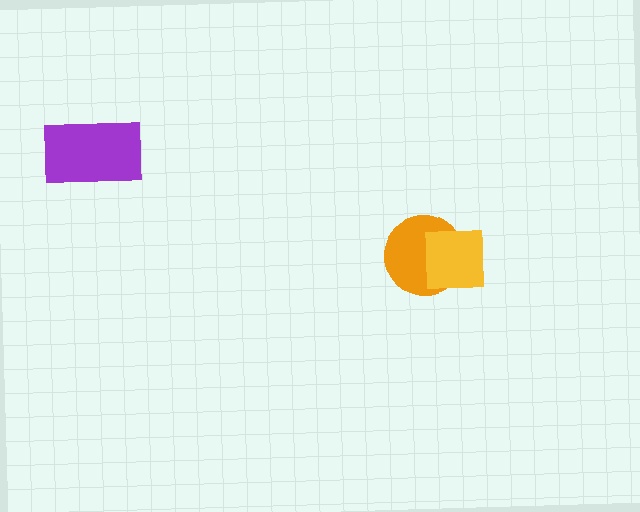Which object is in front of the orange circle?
The yellow square is in front of the orange circle.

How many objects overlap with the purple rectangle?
0 objects overlap with the purple rectangle.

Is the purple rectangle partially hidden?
No, no other shape covers it.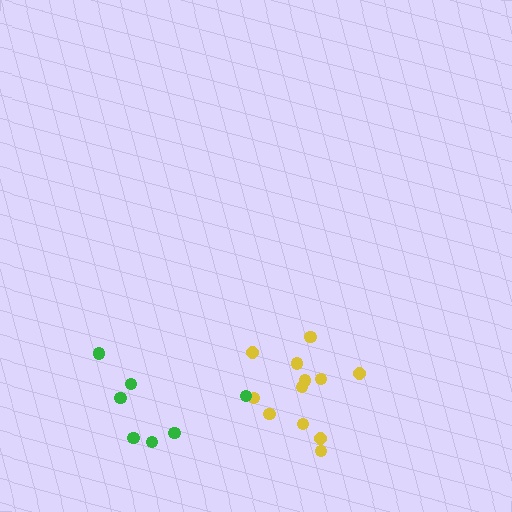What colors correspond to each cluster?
The clusters are colored: yellow, green.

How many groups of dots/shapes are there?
There are 2 groups.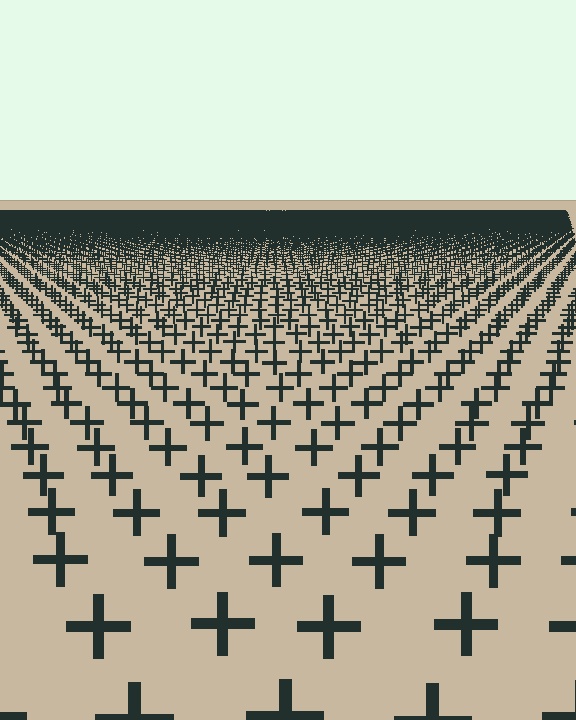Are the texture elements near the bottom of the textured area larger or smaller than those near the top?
Larger. Near the bottom, elements are closer to the viewer and appear at a bigger on-screen size.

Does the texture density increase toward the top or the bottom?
Density increases toward the top.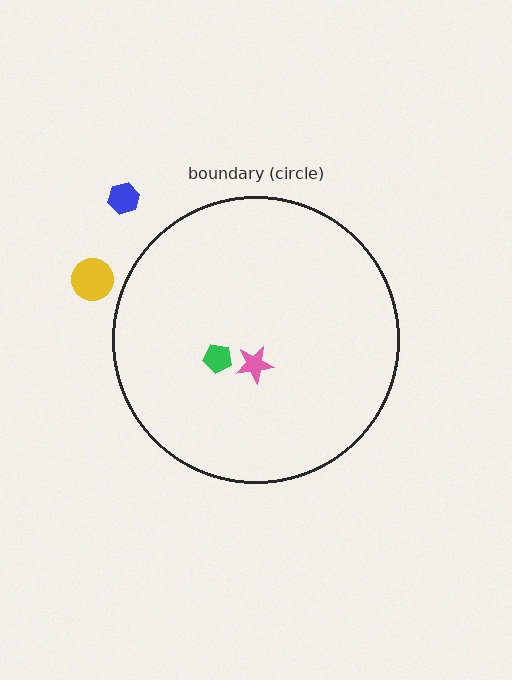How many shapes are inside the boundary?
2 inside, 2 outside.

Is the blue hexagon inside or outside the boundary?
Outside.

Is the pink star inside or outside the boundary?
Inside.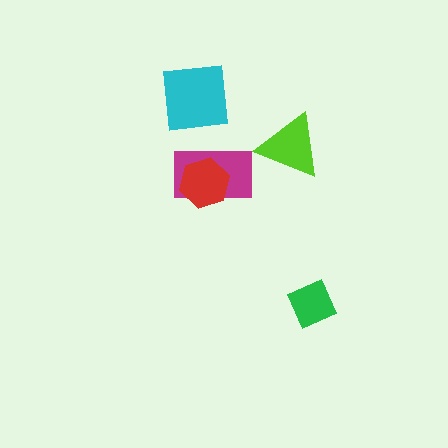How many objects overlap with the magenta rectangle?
1 object overlaps with the magenta rectangle.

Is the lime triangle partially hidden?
No, no other shape covers it.